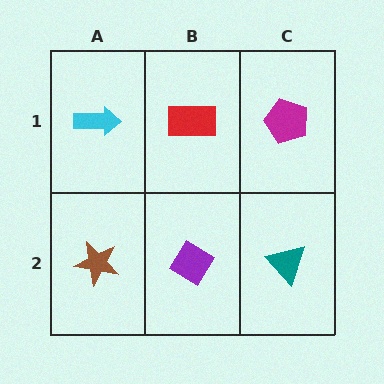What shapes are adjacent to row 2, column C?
A magenta pentagon (row 1, column C), a purple diamond (row 2, column B).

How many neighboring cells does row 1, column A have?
2.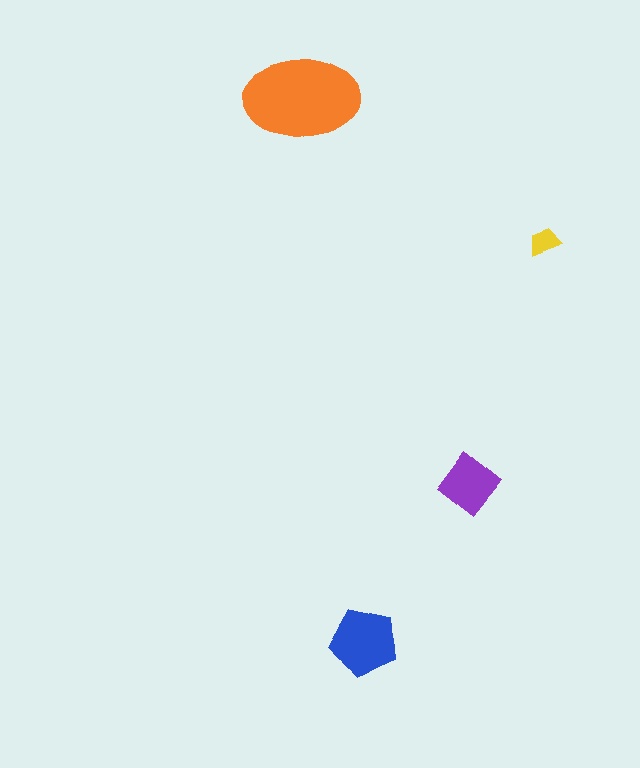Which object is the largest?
The orange ellipse.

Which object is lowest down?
The blue pentagon is bottommost.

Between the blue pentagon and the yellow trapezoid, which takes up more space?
The blue pentagon.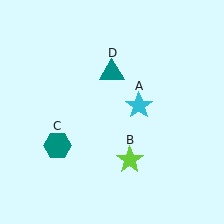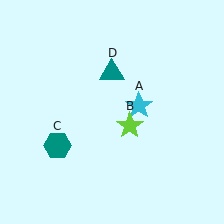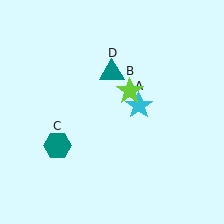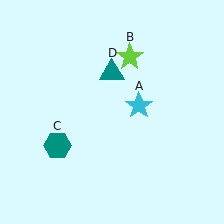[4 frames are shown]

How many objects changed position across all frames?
1 object changed position: lime star (object B).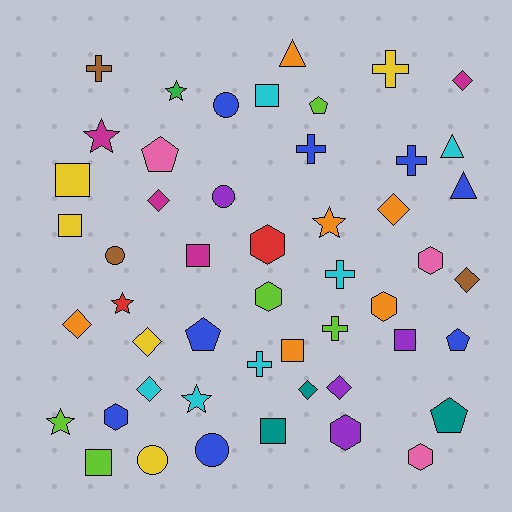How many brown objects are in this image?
There are 3 brown objects.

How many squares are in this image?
There are 8 squares.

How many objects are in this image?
There are 50 objects.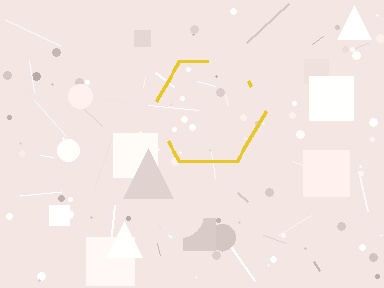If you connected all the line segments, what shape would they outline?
They would outline a hexagon.